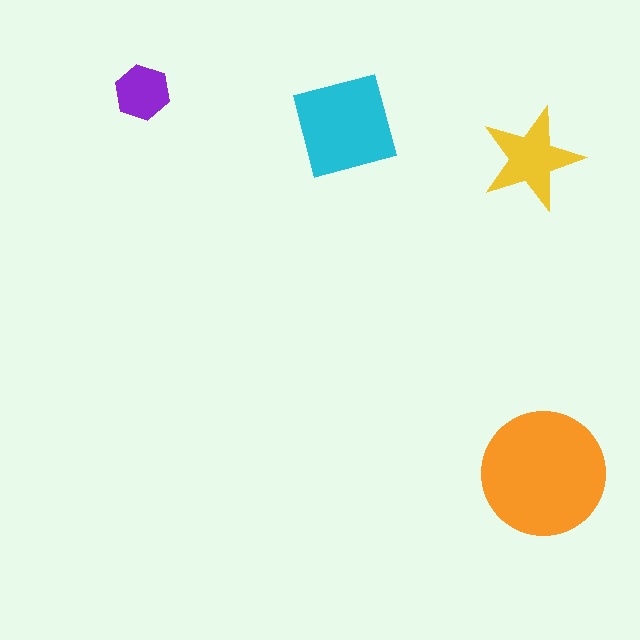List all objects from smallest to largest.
The purple hexagon, the yellow star, the cyan square, the orange circle.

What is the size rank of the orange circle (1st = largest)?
1st.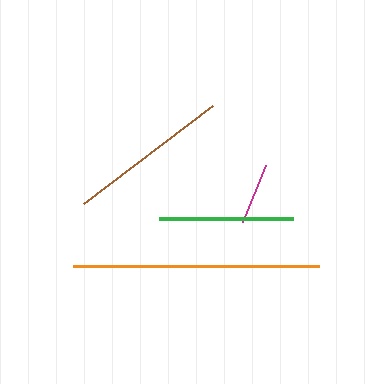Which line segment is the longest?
The orange line is the longest at approximately 246 pixels.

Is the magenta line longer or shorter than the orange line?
The orange line is longer than the magenta line.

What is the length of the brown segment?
The brown segment is approximately 162 pixels long.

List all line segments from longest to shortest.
From longest to shortest: orange, brown, green, magenta.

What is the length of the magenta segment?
The magenta segment is approximately 62 pixels long.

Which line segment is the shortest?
The magenta line is the shortest at approximately 62 pixels.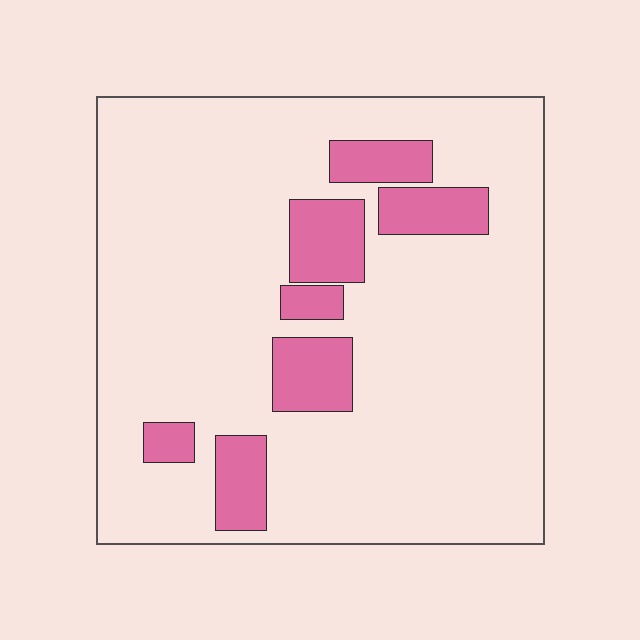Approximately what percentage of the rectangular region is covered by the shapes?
Approximately 15%.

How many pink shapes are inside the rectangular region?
7.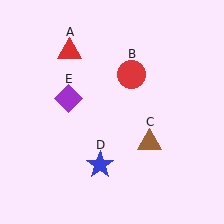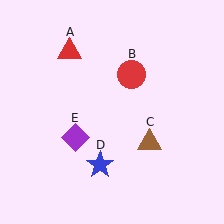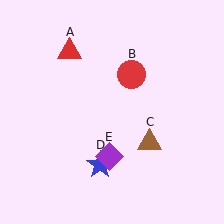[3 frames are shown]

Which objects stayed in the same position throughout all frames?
Red triangle (object A) and red circle (object B) and brown triangle (object C) and blue star (object D) remained stationary.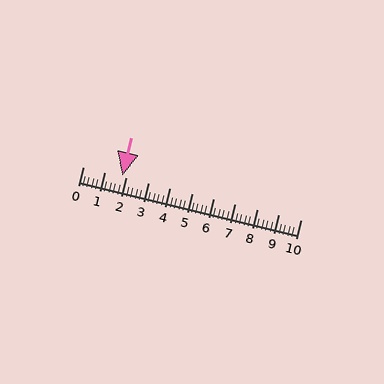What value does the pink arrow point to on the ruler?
The pink arrow points to approximately 1.8.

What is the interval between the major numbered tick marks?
The major tick marks are spaced 1 units apart.